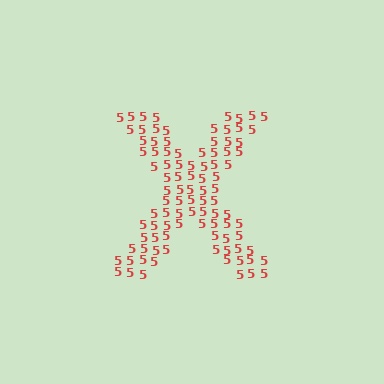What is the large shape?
The large shape is the letter X.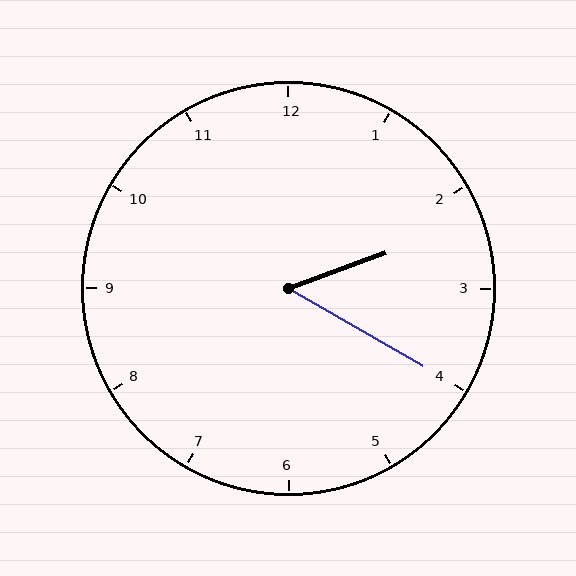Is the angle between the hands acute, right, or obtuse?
It is acute.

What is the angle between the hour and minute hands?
Approximately 50 degrees.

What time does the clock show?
2:20.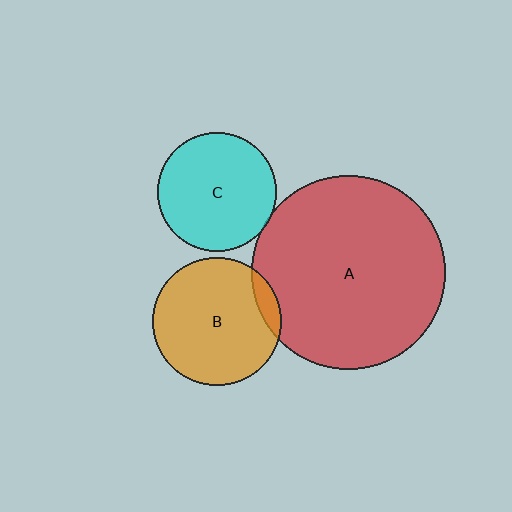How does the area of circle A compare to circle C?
Approximately 2.7 times.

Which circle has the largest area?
Circle A (red).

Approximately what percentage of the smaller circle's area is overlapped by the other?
Approximately 10%.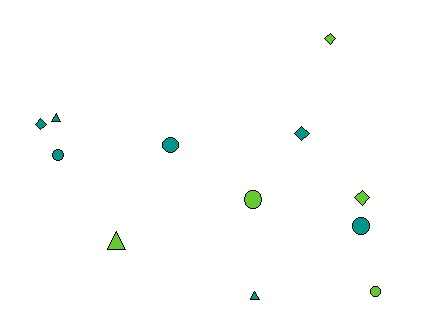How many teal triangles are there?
There are 2 teal triangles.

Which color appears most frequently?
Teal, with 7 objects.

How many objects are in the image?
There are 12 objects.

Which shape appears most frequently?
Circle, with 5 objects.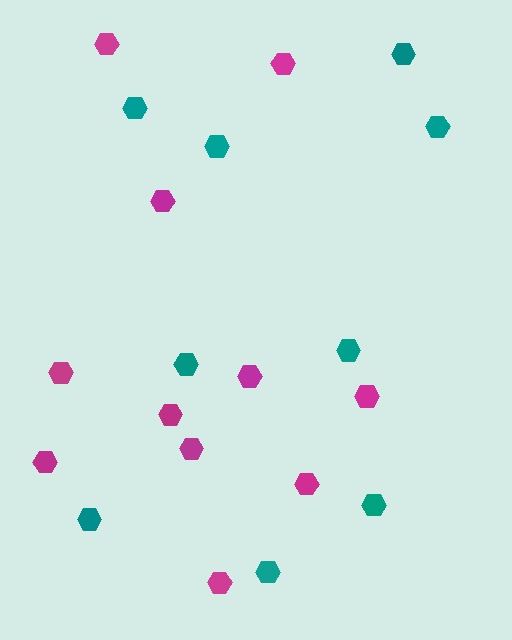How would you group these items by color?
There are 2 groups: one group of magenta hexagons (11) and one group of teal hexagons (9).